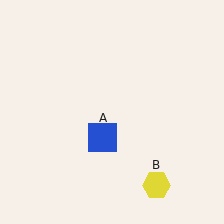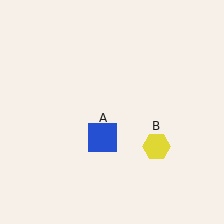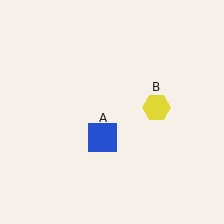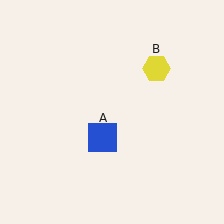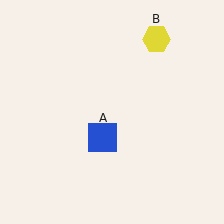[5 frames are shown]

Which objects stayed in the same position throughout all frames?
Blue square (object A) remained stationary.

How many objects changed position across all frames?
1 object changed position: yellow hexagon (object B).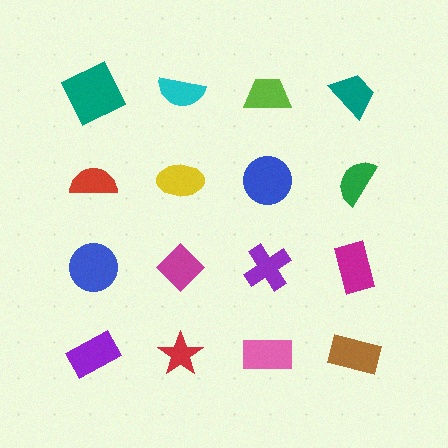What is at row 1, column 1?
A teal square.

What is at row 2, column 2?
A yellow ellipse.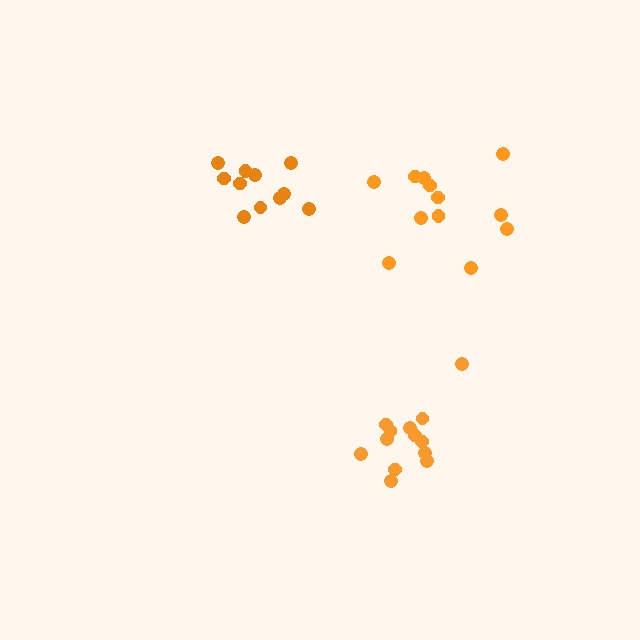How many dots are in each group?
Group 1: 12 dots, Group 2: 11 dots, Group 3: 13 dots (36 total).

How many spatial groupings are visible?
There are 3 spatial groupings.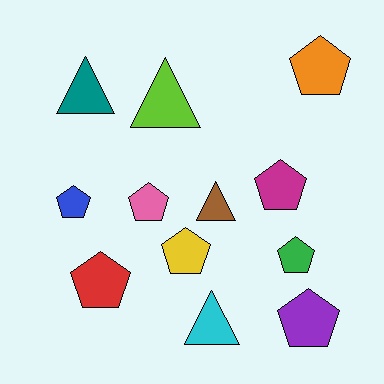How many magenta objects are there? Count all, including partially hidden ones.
There is 1 magenta object.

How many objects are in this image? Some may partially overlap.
There are 12 objects.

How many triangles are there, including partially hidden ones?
There are 4 triangles.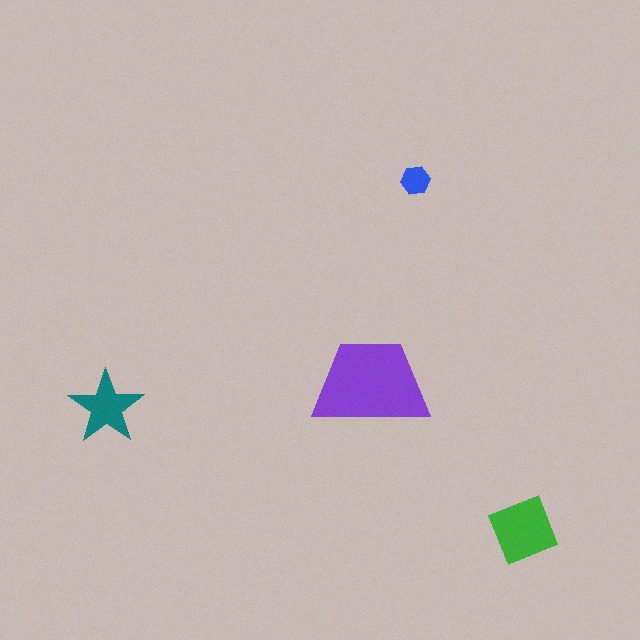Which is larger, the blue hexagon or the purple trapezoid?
The purple trapezoid.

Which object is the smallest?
The blue hexagon.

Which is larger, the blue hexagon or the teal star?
The teal star.